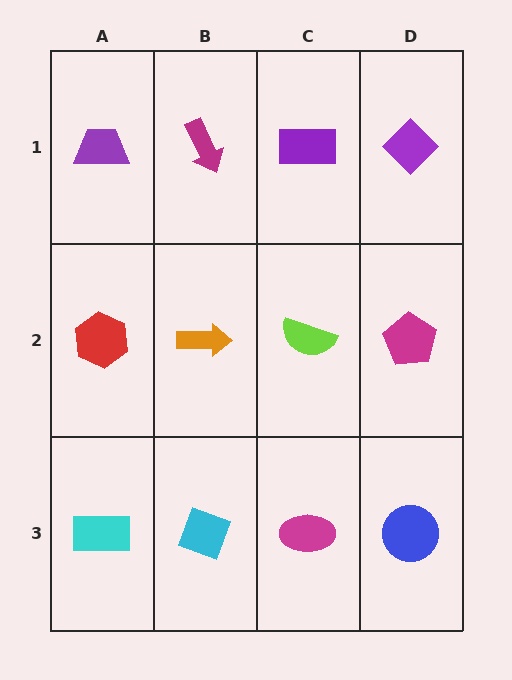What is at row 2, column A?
A red hexagon.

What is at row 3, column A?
A cyan rectangle.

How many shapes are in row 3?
4 shapes.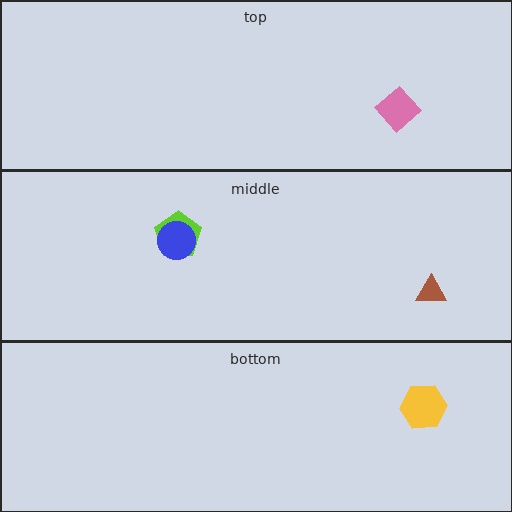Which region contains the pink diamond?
The top region.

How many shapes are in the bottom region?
1.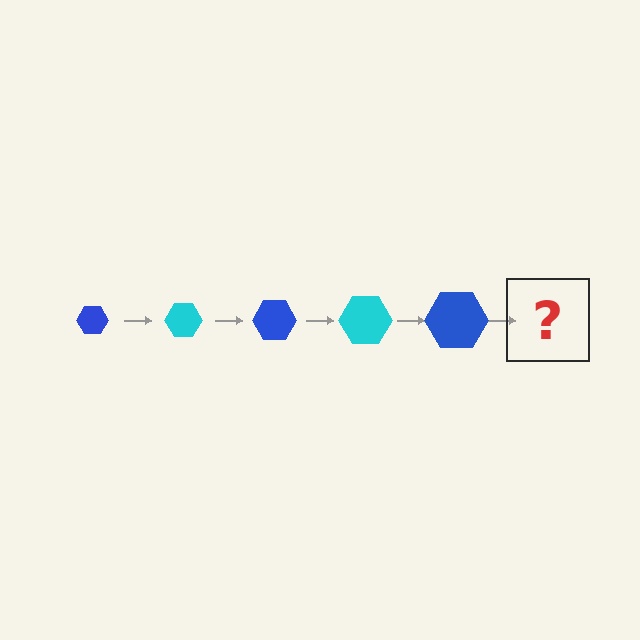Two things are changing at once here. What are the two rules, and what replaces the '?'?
The two rules are that the hexagon grows larger each step and the color cycles through blue and cyan. The '?' should be a cyan hexagon, larger than the previous one.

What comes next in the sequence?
The next element should be a cyan hexagon, larger than the previous one.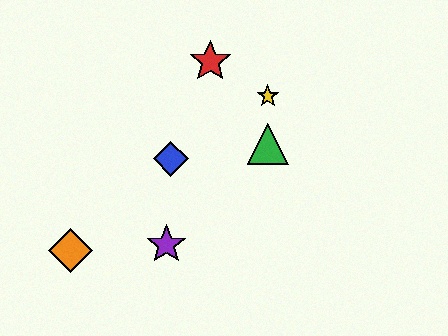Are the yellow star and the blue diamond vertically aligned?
No, the yellow star is at x≈268 and the blue diamond is at x≈171.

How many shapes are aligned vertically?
2 shapes (the green triangle, the yellow star) are aligned vertically.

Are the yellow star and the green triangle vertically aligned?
Yes, both are at x≈268.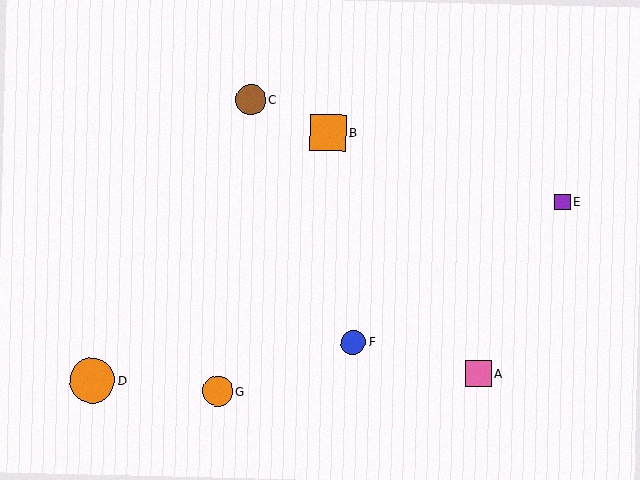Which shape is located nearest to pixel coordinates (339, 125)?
The orange square (labeled B) at (328, 132) is nearest to that location.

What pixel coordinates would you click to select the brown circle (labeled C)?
Click at (251, 100) to select the brown circle C.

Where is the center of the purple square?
The center of the purple square is at (562, 202).